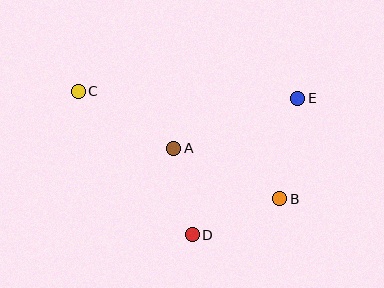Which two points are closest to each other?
Points A and D are closest to each other.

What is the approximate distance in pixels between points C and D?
The distance between C and D is approximately 183 pixels.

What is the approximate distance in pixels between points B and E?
The distance between B and E is approximately 102 pixels.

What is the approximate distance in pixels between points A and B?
The distance between A and B is approximately 118 pixels.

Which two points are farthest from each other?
Points B and C are farthest from each other.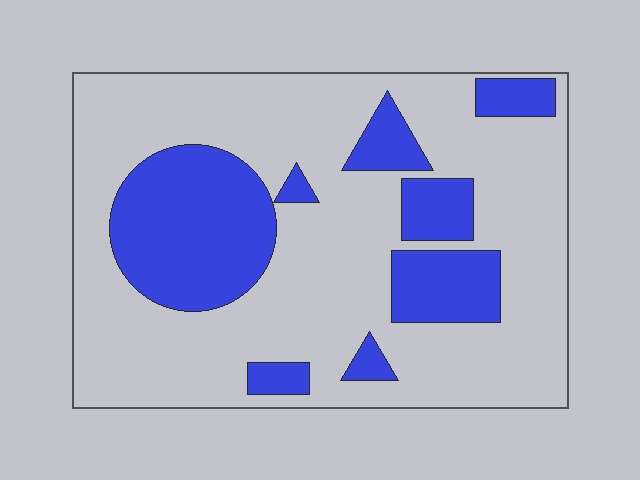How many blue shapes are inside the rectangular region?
8.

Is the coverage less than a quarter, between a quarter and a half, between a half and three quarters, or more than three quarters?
Between a quarter and a half.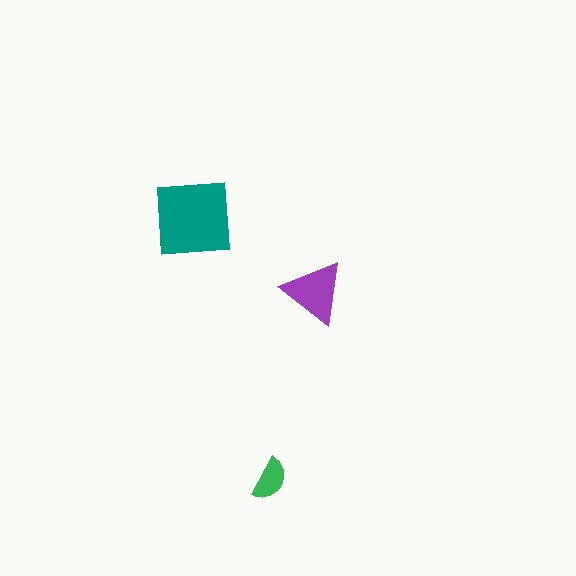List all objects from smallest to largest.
The green semicircle, the purple triangle, the teal square.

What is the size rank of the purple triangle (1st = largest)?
2nd.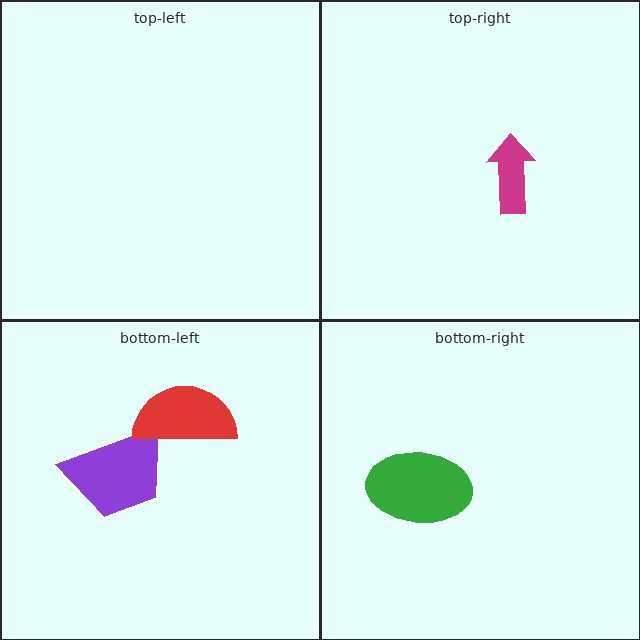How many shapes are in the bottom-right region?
1.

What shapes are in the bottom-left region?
The purple trapezoid, the red semicircle.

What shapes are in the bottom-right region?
The green ellipse.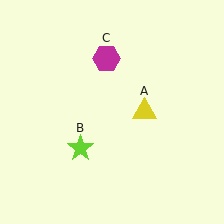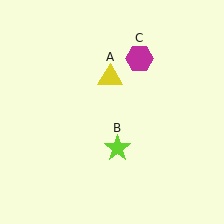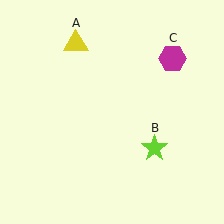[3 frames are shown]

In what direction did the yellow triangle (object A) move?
The yellow triangle (object A) moved up and to the left.